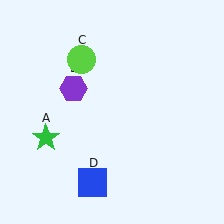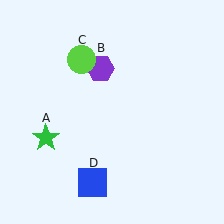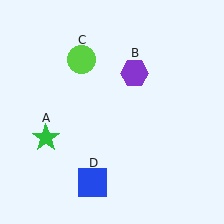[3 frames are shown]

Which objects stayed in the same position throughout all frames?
Green star (object A) and lime circle (object C) and blue square (object D) remained stationary.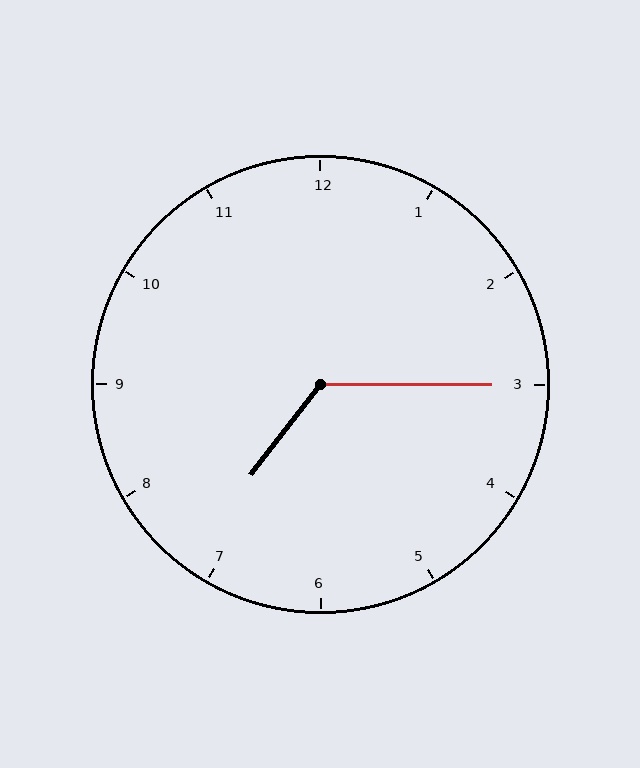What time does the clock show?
7:15.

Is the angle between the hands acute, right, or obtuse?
It is obtuse.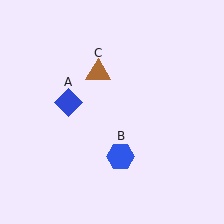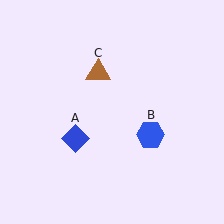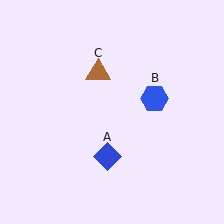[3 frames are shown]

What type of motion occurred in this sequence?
The blue diamond (object A), blue hexagon (object B) rotated counterclockwise around the center of the scene.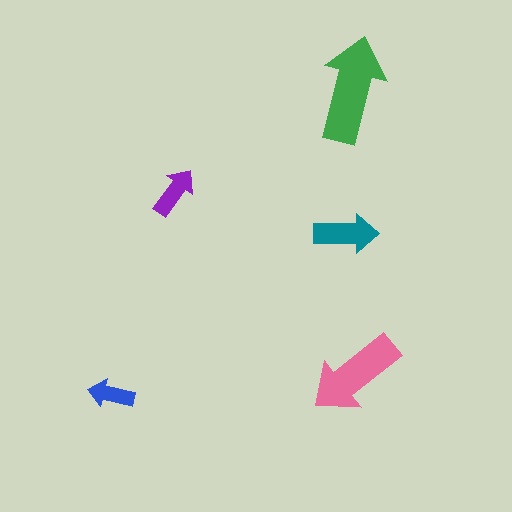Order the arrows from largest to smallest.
the green one, the pink one, the teal one, the purple one, the blue one.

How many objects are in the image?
There are 5 objects in the image.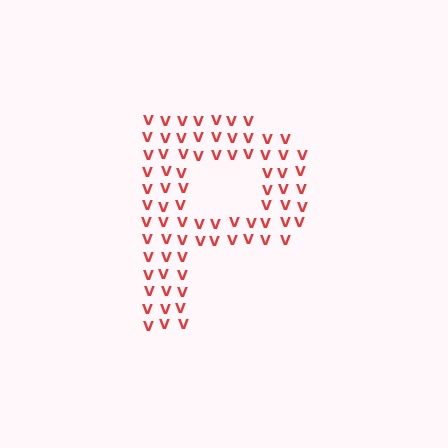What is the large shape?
The large shape is the letter P.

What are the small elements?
The small elements are letter V's.